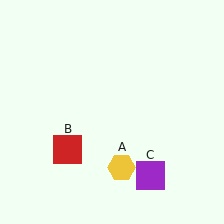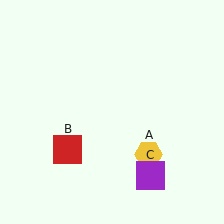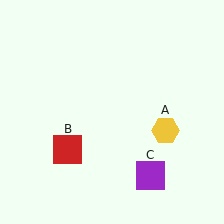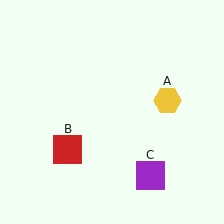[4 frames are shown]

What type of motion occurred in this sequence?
The yellow hexagon (object A) rotated counterclockwise around the center of the scene.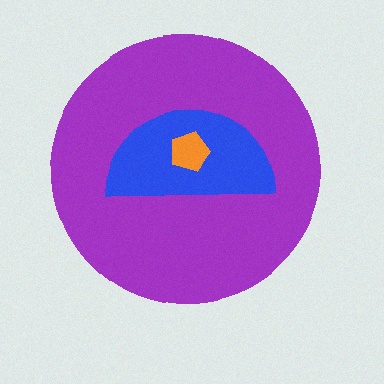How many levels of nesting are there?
3.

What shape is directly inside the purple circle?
The blue semicircle.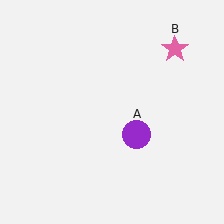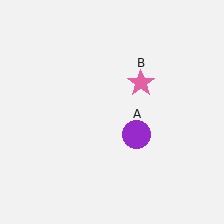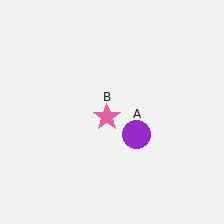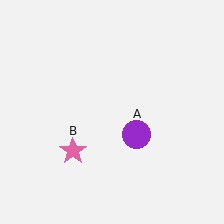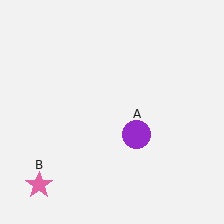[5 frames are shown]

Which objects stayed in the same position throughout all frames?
Purple circle (object A) remained stationary.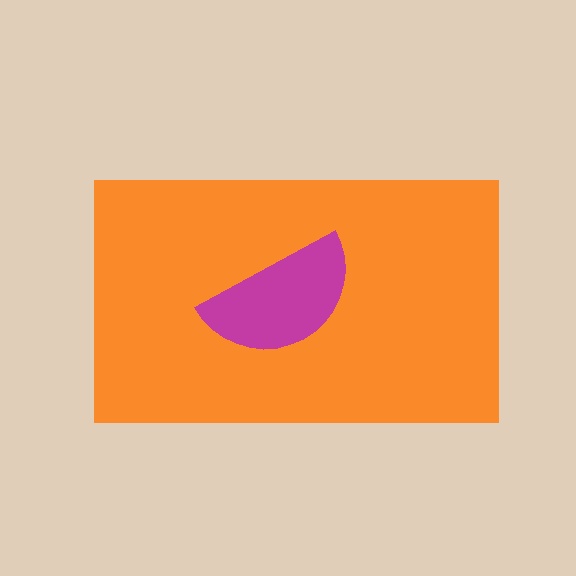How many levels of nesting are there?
2.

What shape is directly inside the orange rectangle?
The magenta semicircle.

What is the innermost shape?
The magenta semicircle.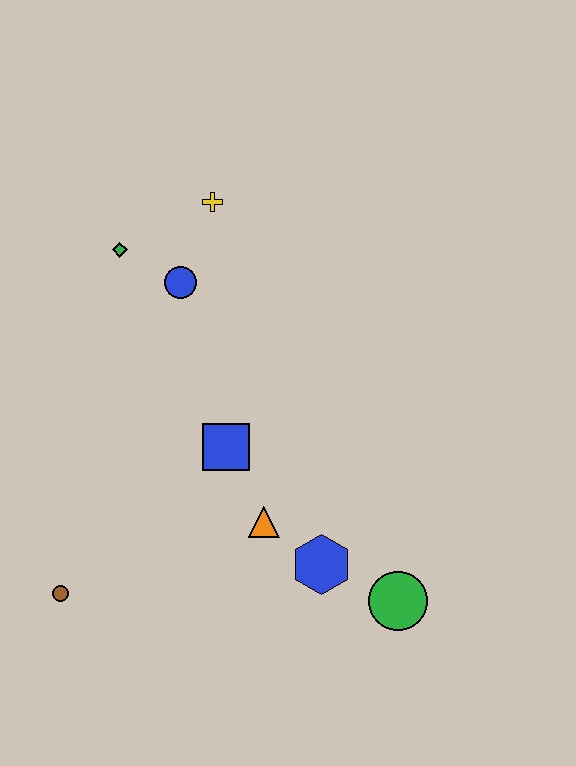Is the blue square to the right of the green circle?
No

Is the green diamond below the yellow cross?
Yes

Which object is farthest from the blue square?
The yellow cross is farthest from the blue square.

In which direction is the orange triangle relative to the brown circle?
The orange triangle is to the right of the brown circle.